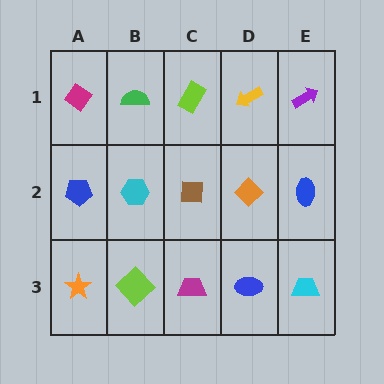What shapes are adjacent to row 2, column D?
A yellow arrow (row 1, column D), a blue ellipse (row 3, column D), a brown square (row 2, column C), a blue ellipse (row 2, column E).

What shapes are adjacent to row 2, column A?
A magenta diamond (row 1, column A), an orange star (row 3, column A), a cyan hexagon (row 2, column B).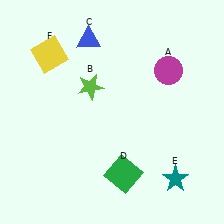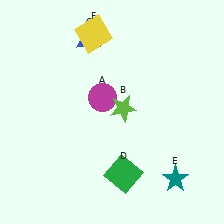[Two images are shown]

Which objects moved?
The objects that moved are: the magenta circle (A), the lime star (B), the yellow square (F).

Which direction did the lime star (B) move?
The lime star (B) moved right.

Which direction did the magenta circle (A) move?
The magenta circle (A) moved left.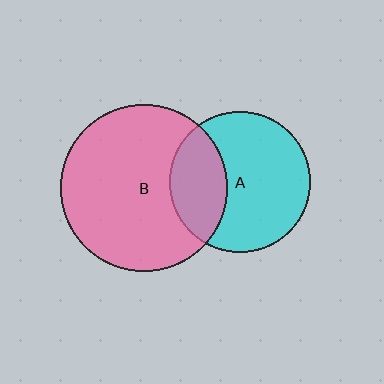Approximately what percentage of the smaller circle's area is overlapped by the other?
Approximately 30%.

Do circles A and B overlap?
Yes.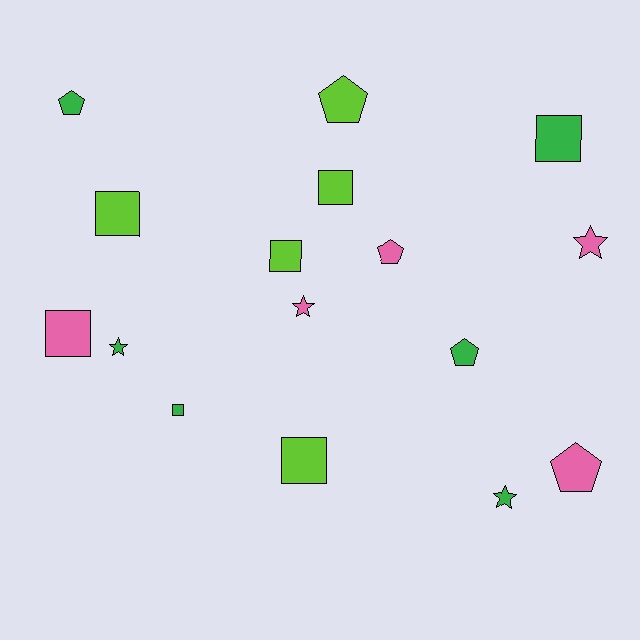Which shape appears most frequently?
Square, with 7 objects.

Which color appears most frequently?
Green, with 6 objects.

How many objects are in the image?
There are 16 objects.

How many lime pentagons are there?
There is 1 lime pentagon.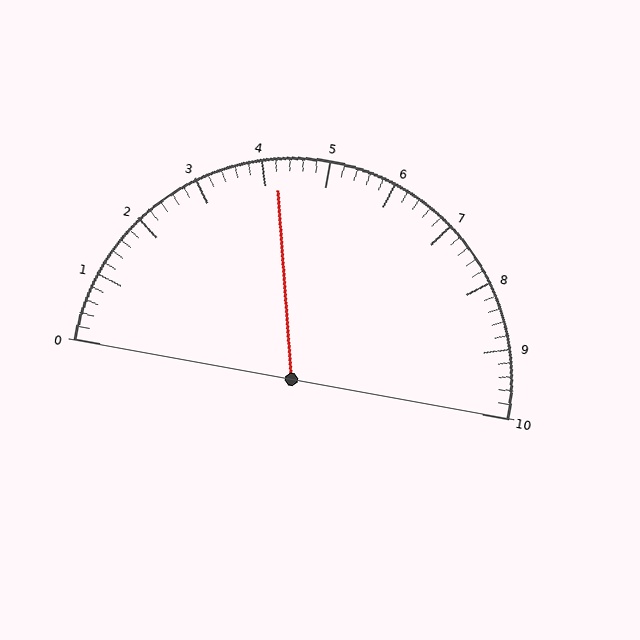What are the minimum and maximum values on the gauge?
The gauge ranges from 0 to 10.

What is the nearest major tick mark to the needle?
The nearest major tick mark is 4.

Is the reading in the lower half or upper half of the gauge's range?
The reading is in the lower half of the range (0 to 10).